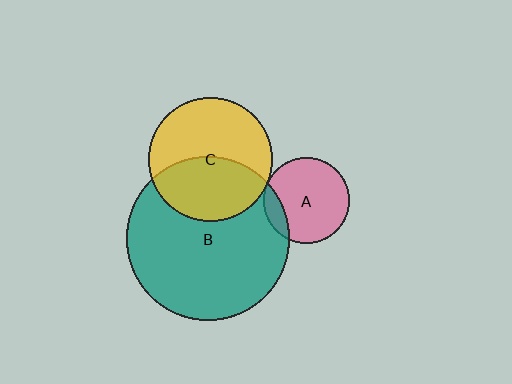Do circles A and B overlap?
Yes.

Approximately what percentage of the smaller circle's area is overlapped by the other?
Approximately 15%.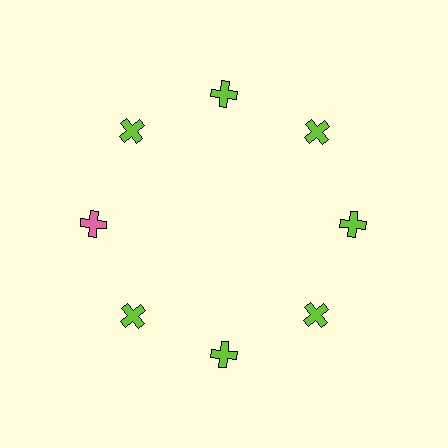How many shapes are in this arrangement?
There are 8 shapes arranged in a ring pattern.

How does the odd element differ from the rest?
It has a different color: pink instead of lime.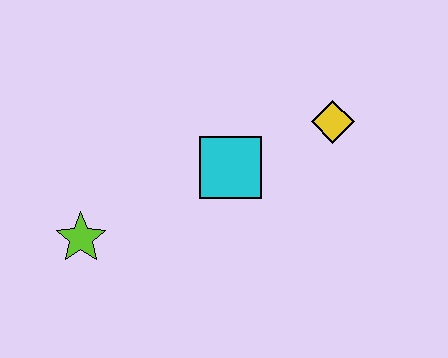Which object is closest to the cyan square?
The yellow diamond is closest to the cyan square.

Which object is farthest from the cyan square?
The lime star is farthest from the cyan square.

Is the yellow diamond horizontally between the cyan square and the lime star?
No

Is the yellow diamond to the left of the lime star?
No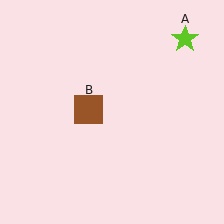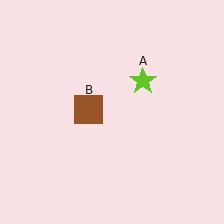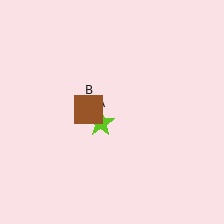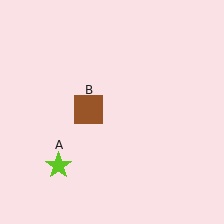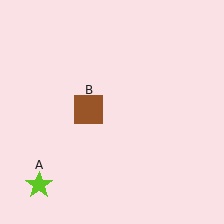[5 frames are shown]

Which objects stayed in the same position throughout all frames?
Brown square (object B) remained stationary.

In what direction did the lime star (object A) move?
The lime star (object A) moved down and to the left.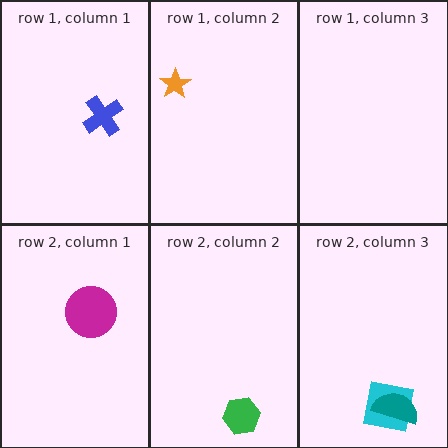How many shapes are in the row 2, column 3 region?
2.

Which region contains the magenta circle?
The row 2, column 1 region.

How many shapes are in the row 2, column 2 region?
1.